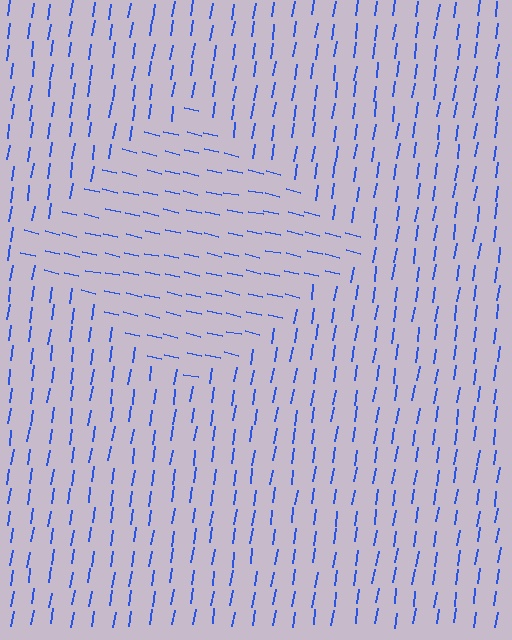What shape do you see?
I see a diamond.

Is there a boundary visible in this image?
Yes, there is a texture boundary formed by a change in line orientation.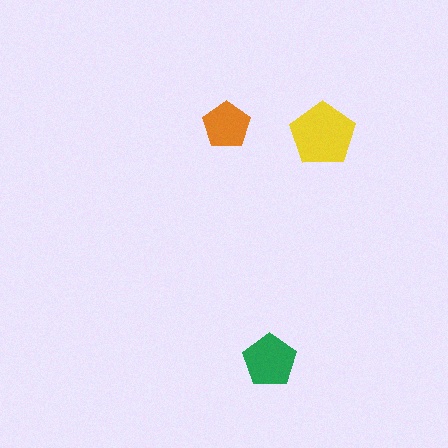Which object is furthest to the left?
The orange pentagon is leftmost.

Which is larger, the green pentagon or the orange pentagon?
The green one.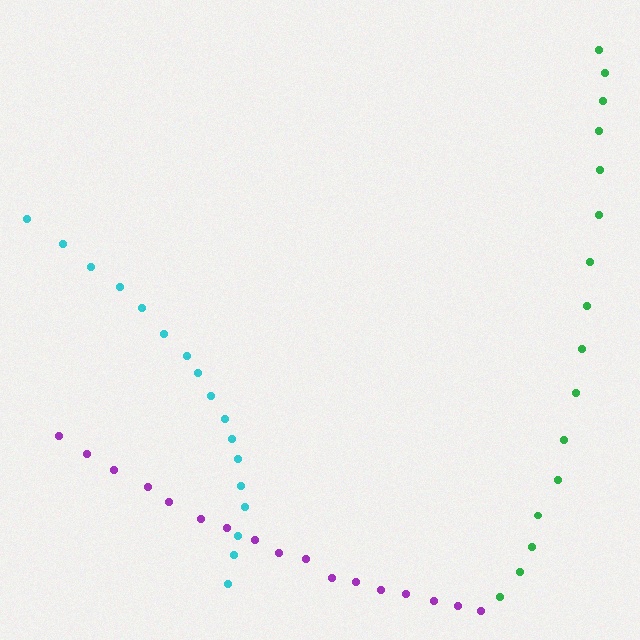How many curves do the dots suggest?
There are 3 distinct paths.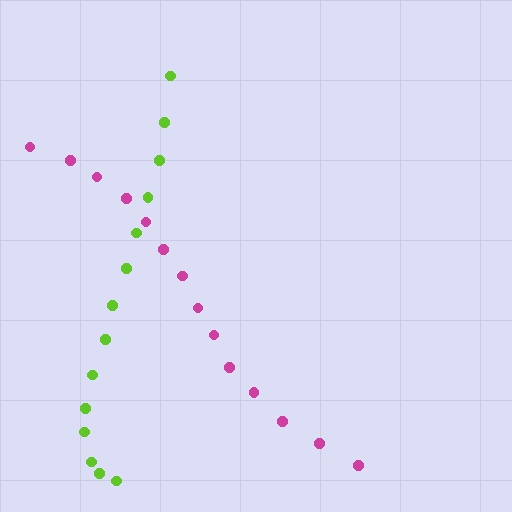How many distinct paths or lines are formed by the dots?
There are 2 distinct paths.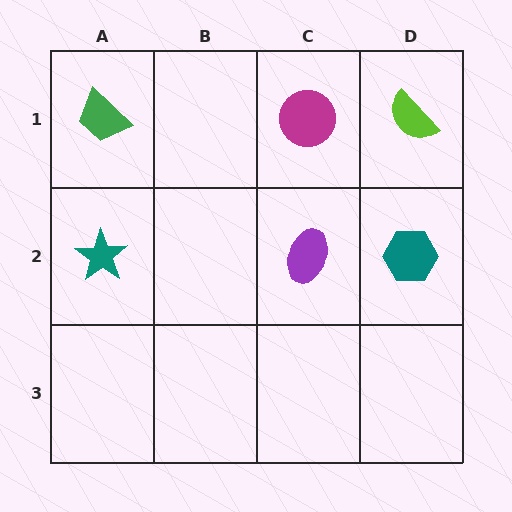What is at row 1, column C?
A magenta circle.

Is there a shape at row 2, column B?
No, that cell is empty.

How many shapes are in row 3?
0 shapes.